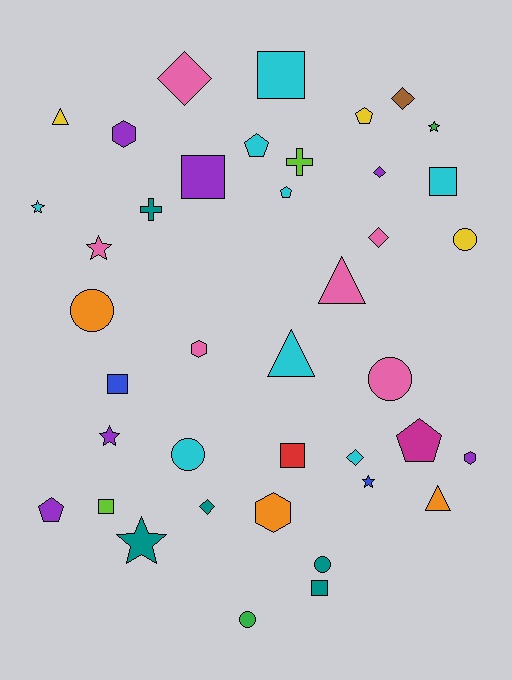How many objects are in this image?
There are 40 objects.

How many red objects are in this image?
There is 1 red object.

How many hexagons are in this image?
There are 4 hexagons.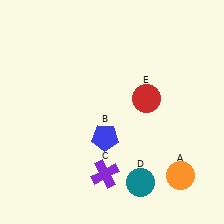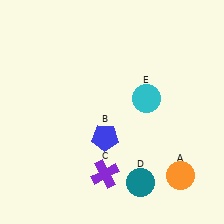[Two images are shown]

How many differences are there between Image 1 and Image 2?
There is 1 difference between the two images.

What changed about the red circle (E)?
In Image 1, E is red. In Image 2, it changed to cyan.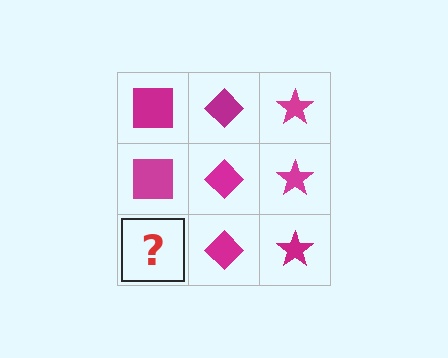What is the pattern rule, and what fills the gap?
The rule is that each column has a consistent shape. The gap should be filled with a magenta square.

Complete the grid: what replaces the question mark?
The question mark should be replaced with a magenta square.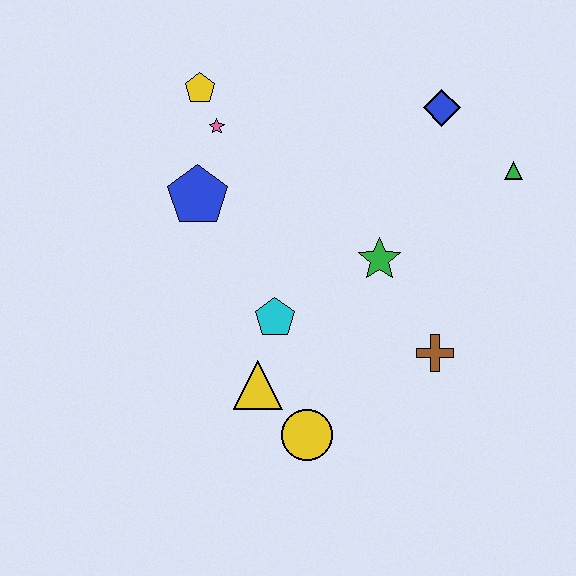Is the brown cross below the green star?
Yes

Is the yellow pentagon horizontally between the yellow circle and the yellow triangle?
No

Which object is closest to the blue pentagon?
The pink star is closest to the blue pentagon.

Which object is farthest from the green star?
The yellow pentagon is farthest from the green star.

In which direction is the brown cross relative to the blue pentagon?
The brown cross is to the right of the blue pentagon.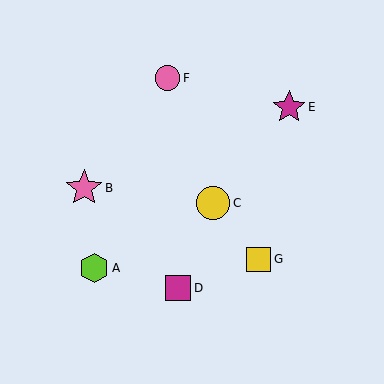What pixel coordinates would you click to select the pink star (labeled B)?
Click at (84, 188) to select the pink star B.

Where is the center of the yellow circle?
The center of the yellow circle is at (213, 203).